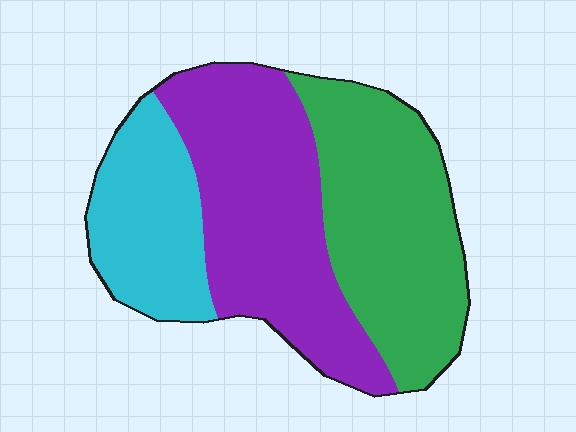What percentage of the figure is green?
Green covers about 35% of the figure.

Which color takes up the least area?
Cyan, at roughly 20%.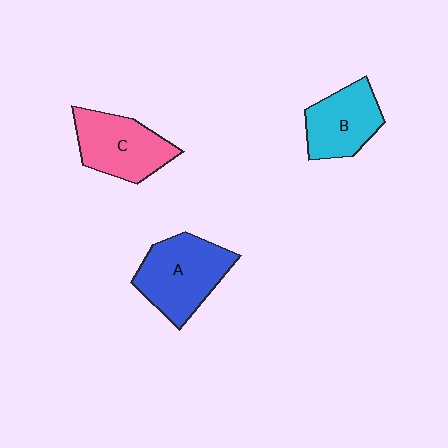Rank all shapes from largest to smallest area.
From largest to smallest: A (blue), C (pink), B (cyan).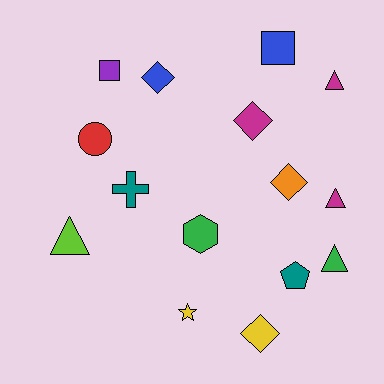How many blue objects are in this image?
There are 2 blue objects.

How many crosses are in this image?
There is 1 cross.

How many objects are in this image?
There are 15 objects.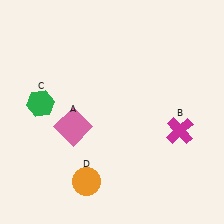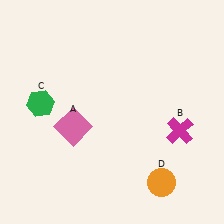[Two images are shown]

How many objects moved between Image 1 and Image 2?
1 object moved between the two images.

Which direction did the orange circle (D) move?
The orange circle (D) moved right.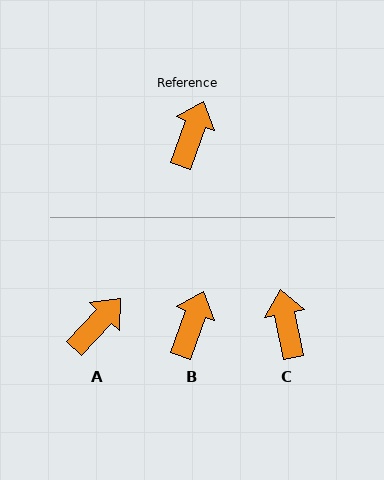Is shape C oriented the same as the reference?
No, it is off by about 31 degrees.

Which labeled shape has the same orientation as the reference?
B.